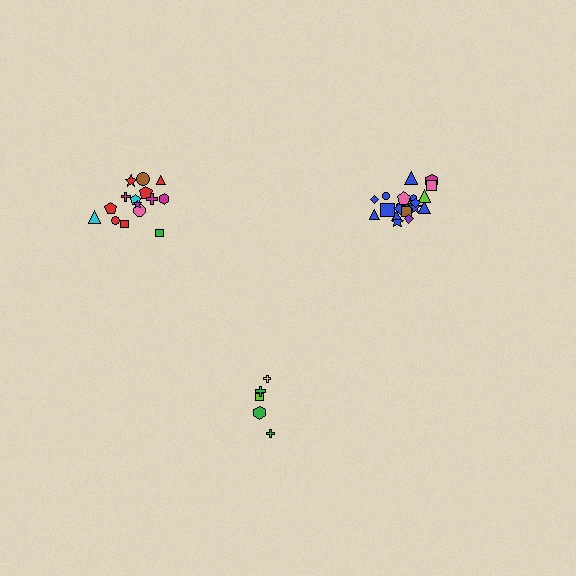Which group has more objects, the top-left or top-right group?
The top-right group.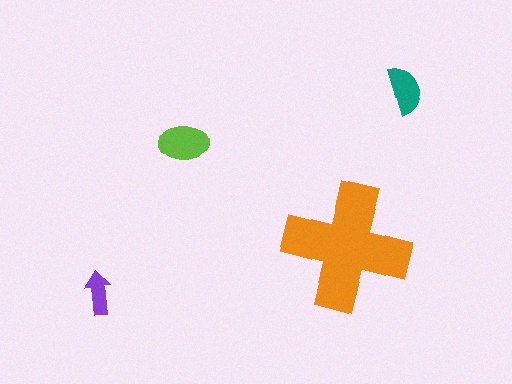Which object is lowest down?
The purple arrow is bottommost.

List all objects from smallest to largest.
The purple arrow, the teal semicircle, the lime ellipse, the orange cross.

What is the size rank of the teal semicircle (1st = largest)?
3rd.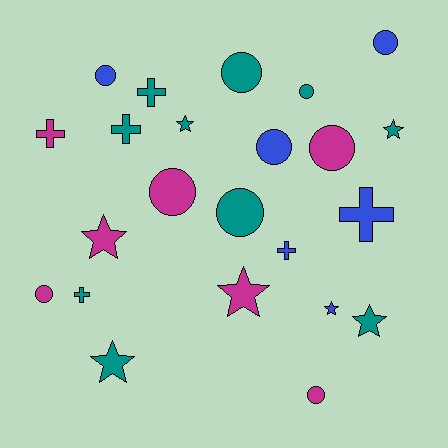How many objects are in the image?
There are 23 objects.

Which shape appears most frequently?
Circle, with 10 objects.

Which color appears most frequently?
Teal, with 10 objects.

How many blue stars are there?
There is 1 blue star.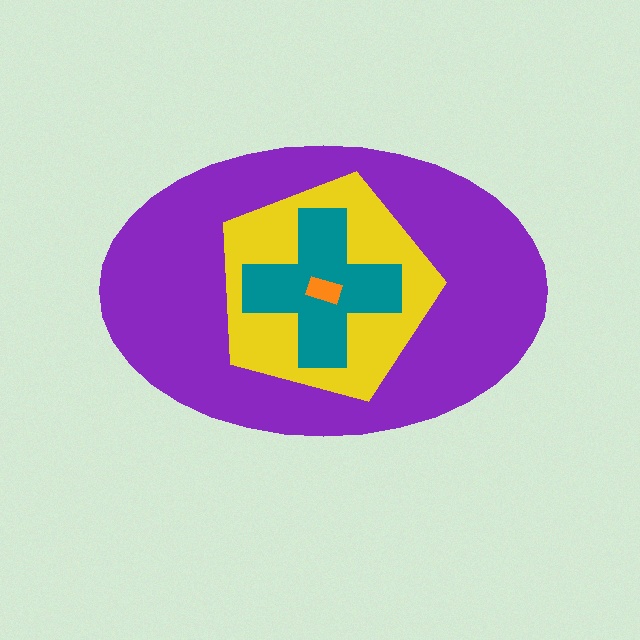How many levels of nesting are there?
4.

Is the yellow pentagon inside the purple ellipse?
Yes.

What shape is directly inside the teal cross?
The orange rectangle.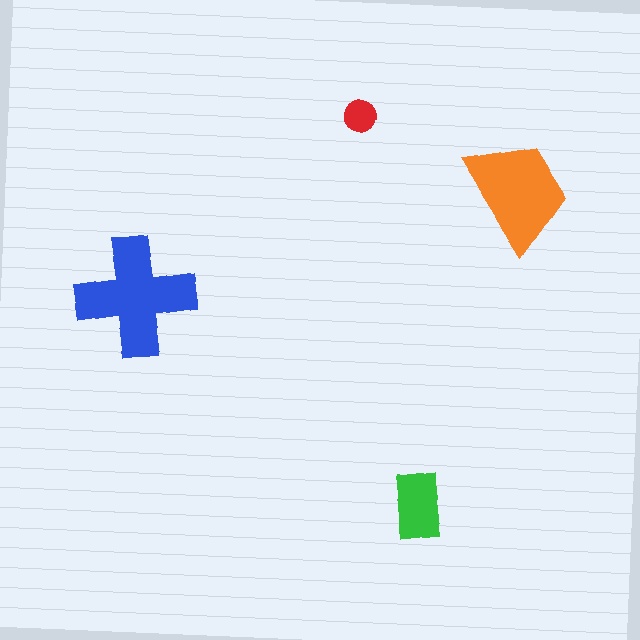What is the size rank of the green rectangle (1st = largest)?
3rd.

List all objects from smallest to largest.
The red circle, the green rectangle, the orange trapezoid, the blue cross.